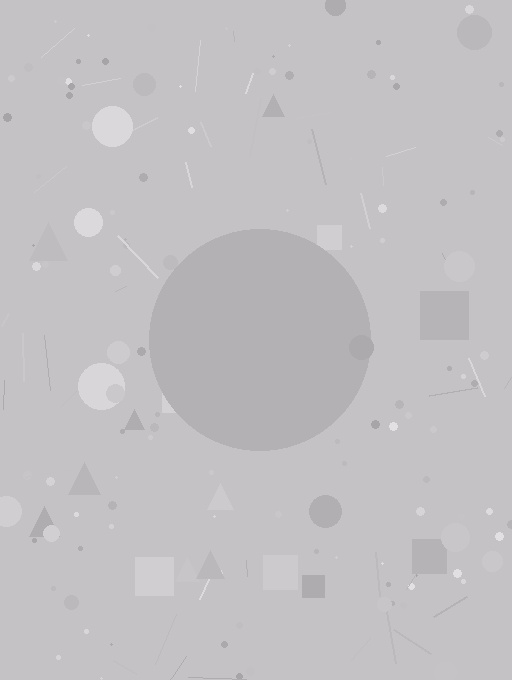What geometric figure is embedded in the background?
A circle is embedded in the background.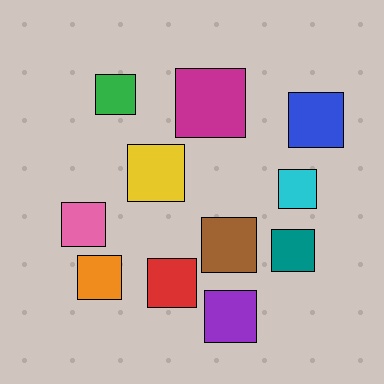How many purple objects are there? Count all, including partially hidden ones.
There is 1 purple object.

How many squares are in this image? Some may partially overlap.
There are 11 squares.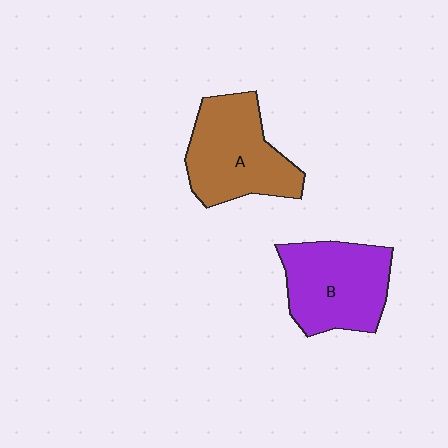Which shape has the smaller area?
Shape B (purple).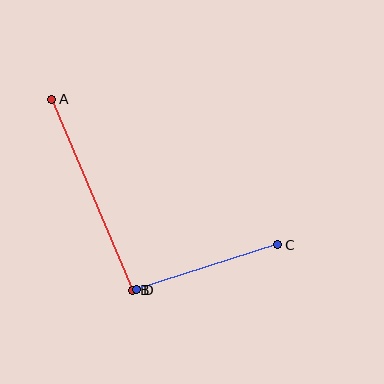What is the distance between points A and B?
The distance is approximately 207 pixels.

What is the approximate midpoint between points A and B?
The midpoint is at approximately (92, 195) pixels.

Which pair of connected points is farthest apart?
Points A and B are farthest apart.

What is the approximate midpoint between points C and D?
The midpoint is at approximately (207, 267) pixels.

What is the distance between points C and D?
The distance is approximately 148 pixels.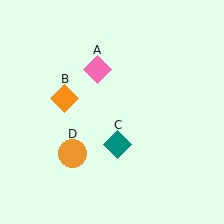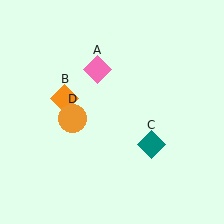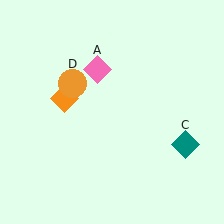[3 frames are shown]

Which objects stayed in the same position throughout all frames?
Pink diamond (object A) and orange diamond (object B) remained stationary.